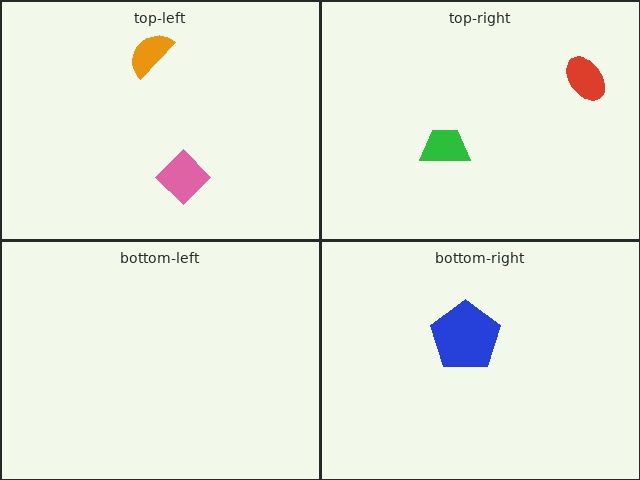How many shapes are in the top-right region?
2.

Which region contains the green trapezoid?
The top-right region.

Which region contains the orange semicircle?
The top-left region.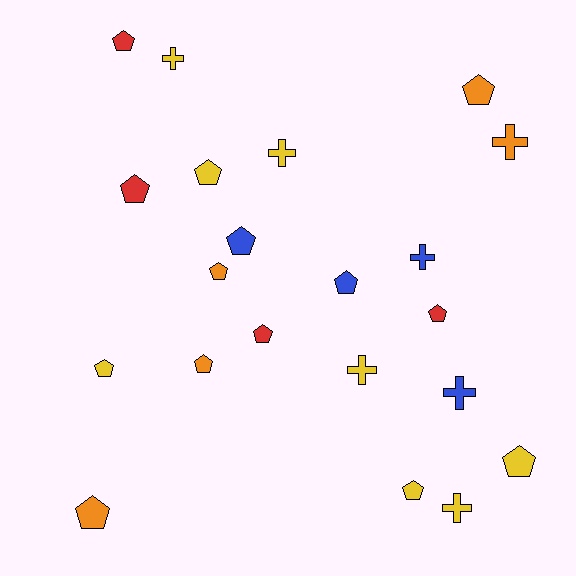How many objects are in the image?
There are 21 objects.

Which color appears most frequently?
Yellow, with 8 objects.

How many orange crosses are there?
There is 1 orange cross.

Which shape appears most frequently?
Pentagon, with 14 objects.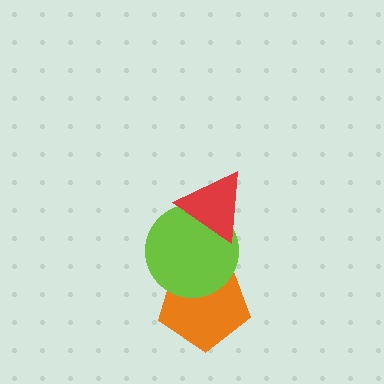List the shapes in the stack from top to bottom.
From top to bottom: the red triangle, the lime circle, the orange pentagon.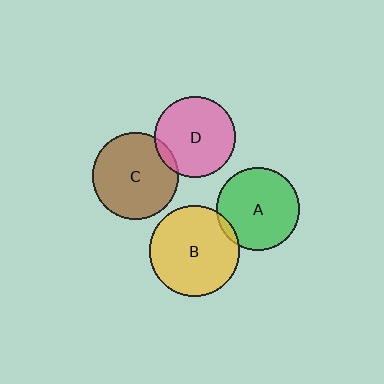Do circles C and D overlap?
Yes.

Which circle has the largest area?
Circle B (yellow).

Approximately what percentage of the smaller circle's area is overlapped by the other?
Approximately 10%.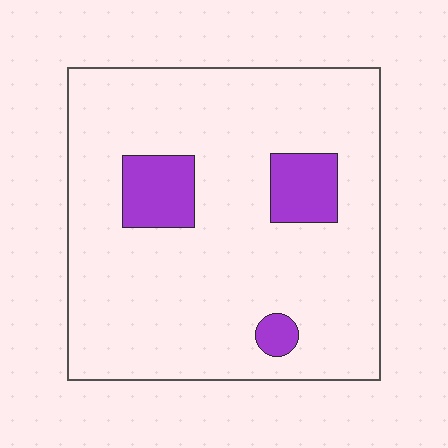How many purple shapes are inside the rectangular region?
3.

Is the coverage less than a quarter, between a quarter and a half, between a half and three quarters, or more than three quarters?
Less than a quarter.